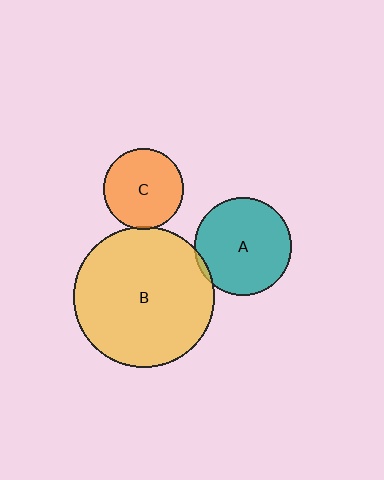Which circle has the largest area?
Circle B (yellow).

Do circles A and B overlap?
Yes.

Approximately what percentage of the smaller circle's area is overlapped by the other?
Approximately 5%.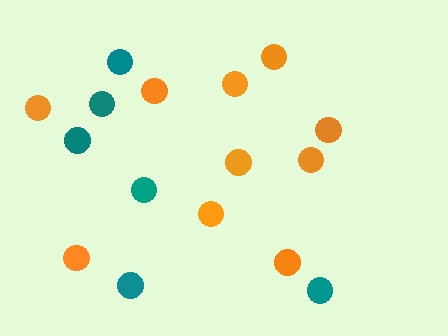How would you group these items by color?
There are 2 groups: one group of orange circles (10) and one group of teal circles (6).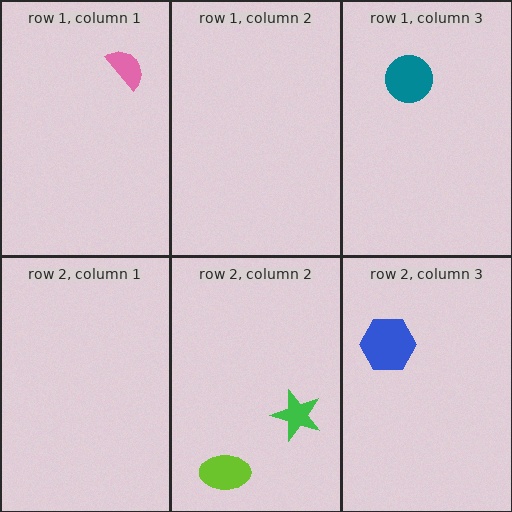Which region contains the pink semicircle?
The row 1, column 1 region.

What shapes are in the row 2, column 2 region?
The green star, the lime ellipse.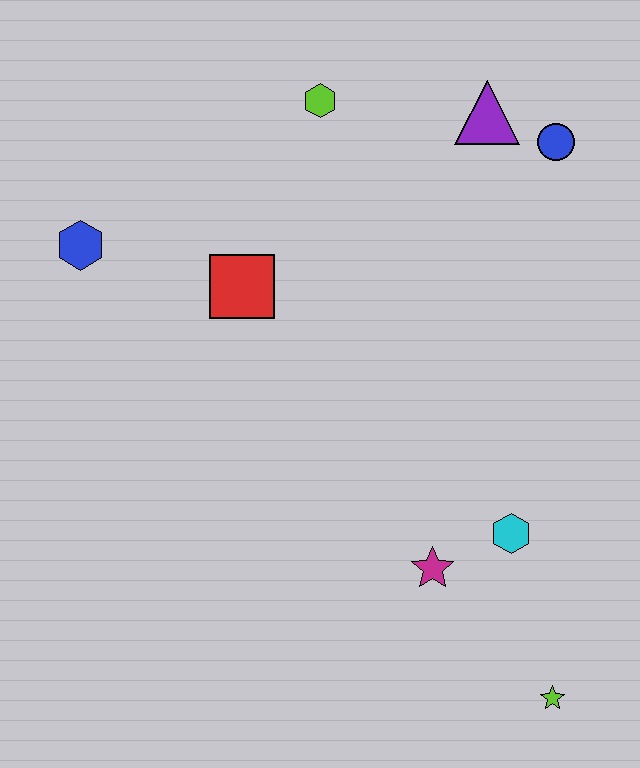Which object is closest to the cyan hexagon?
The magenta star is closest to the cyan hexagon.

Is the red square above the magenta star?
Yes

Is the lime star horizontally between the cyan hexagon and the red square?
No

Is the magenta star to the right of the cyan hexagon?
No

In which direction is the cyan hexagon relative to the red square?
The cyan hexagon is to the right of the red square.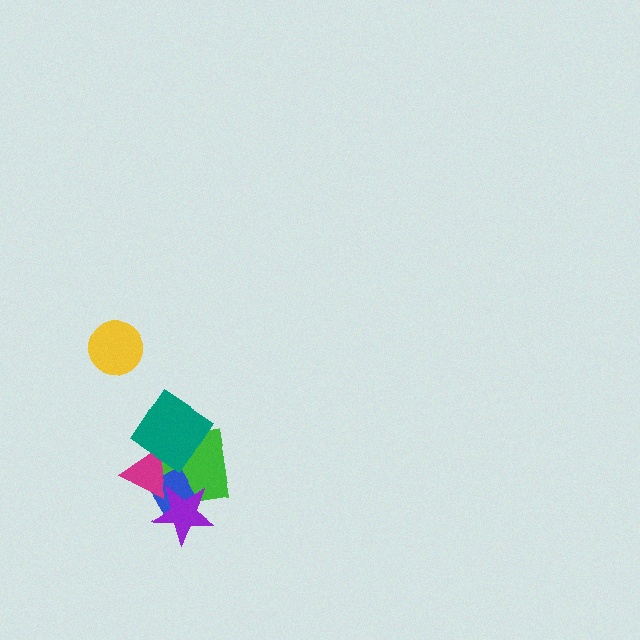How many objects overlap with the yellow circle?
0 objects overlap with the yellow circle.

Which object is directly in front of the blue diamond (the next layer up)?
The magenta triangle is directly in front of the blue diamond.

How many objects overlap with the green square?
4 objects overlap with the green square.